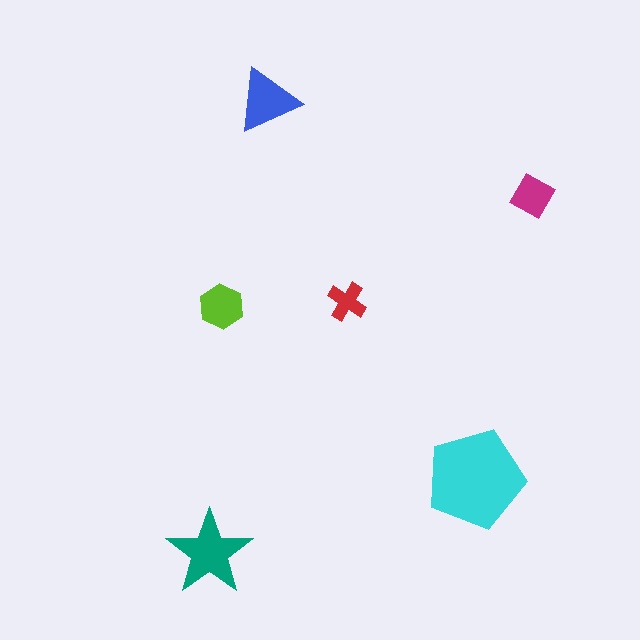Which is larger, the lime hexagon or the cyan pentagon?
The cyan pentagon.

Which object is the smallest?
The red cross.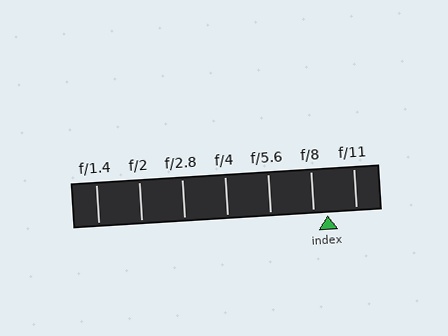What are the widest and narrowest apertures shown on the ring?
The widest aperture shown is f/1.4 and the narrowest is f/11.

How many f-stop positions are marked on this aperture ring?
There are 7 f-stop positions marked.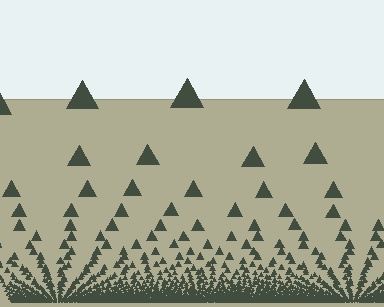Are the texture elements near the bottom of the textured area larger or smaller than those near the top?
Smaller. The gradient is inverted — elements near the bottom are smaller and denser.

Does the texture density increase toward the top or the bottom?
Density increases toward the bottom.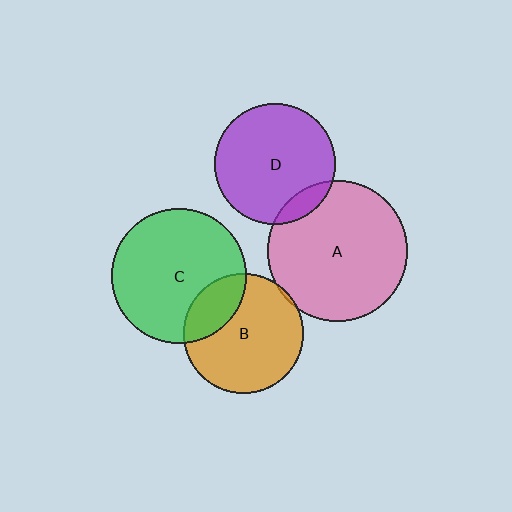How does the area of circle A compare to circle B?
Approximately 1.4 times.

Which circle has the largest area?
Circle A (pink).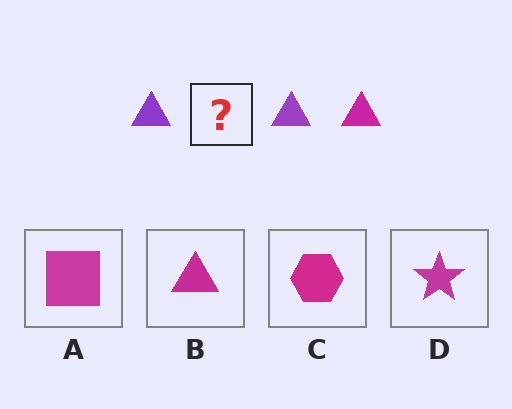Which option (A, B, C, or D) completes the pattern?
B.